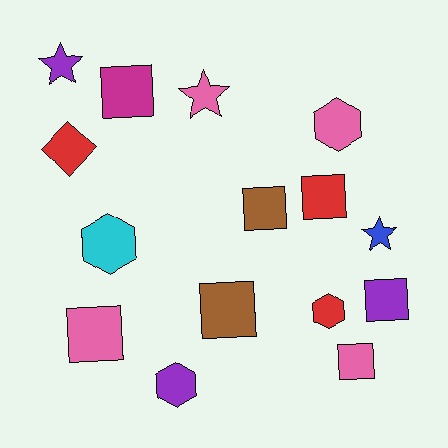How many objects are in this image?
There are 15 objects.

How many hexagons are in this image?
There are 4 hexagons.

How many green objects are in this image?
There are no green objects.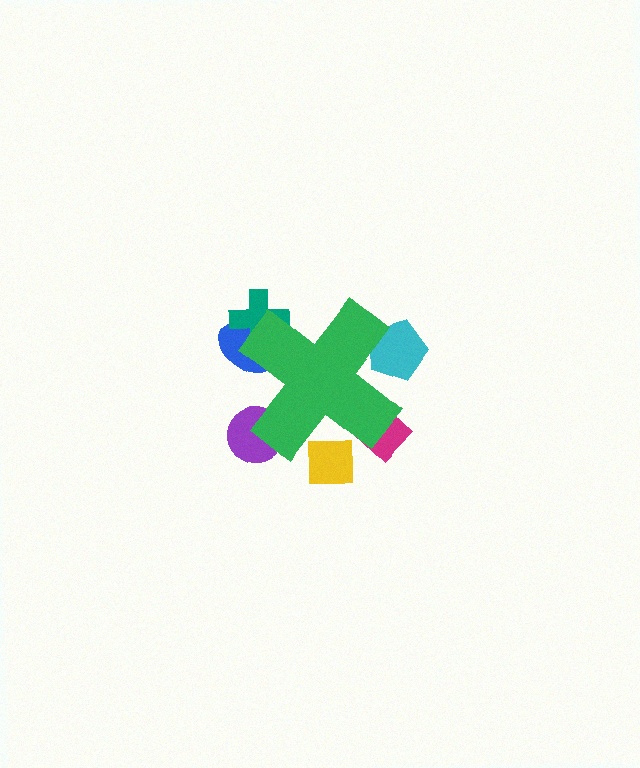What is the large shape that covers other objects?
A green cross.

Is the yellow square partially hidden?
Yes, the yellow square is partially hidden behind the green cross.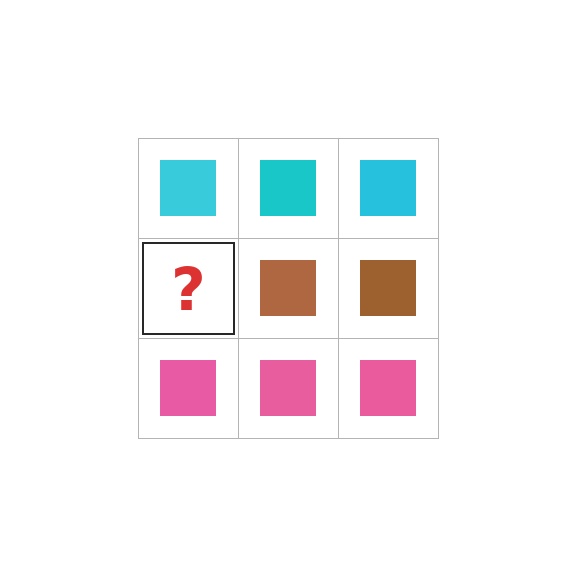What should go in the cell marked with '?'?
The missing cell should contain a brown square.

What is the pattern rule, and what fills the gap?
The rule is that each row has a consistent color. The gap should be filled with a brown square.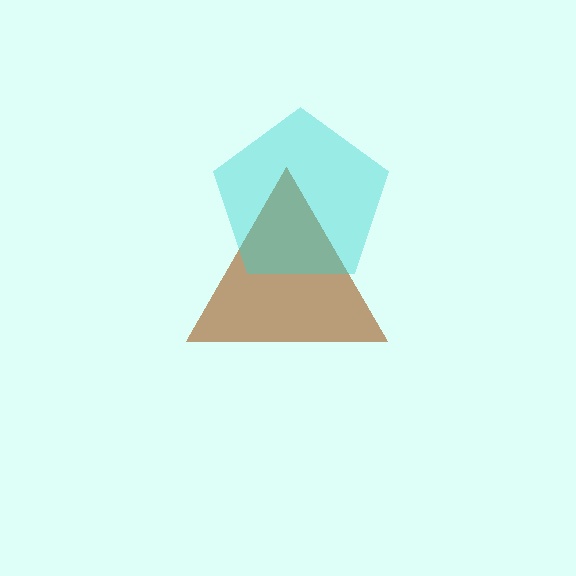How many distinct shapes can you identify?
There are 2 distinct shapes: a brown triangle, a cyan pentagon.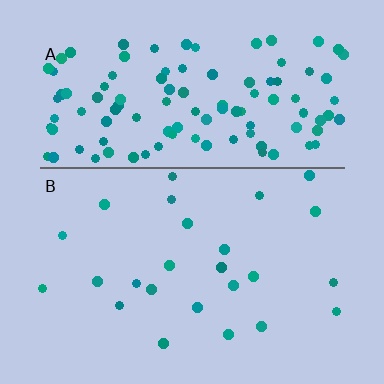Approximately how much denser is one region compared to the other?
Approximately 4.8× — region A over region B.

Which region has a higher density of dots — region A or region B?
A (the top).